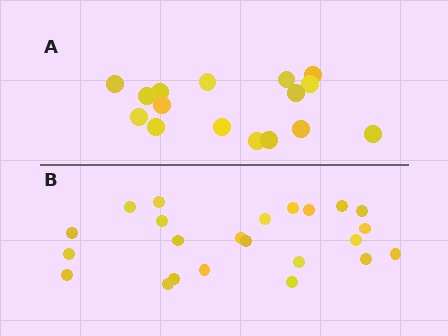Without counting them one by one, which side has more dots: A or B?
Region B (the bottom region) has more dots.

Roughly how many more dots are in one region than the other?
Region B has roughly 8 or so more dots than region A.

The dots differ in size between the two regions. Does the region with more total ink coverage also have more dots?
No. Region A has more total ink coverage because its dots are larger, but region B actually contains more individual dots. Total area can be misleading — the number of items is what matters here.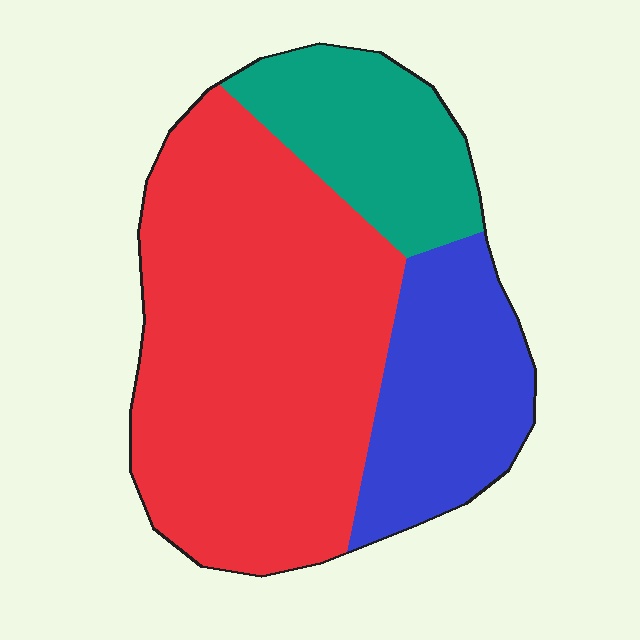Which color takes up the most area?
Red, at roughly 60%.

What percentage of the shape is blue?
Blue covers about 20% of the shape.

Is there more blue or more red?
Red.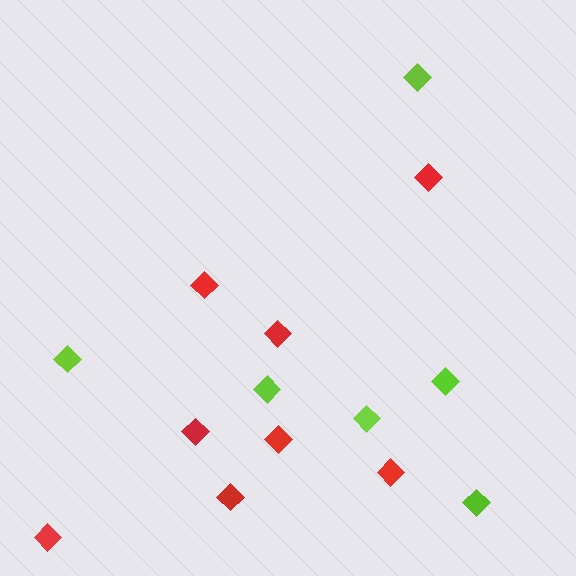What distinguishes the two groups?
There are 2 groups: one group of red diamonds (8) and one group of lime diamonds (6).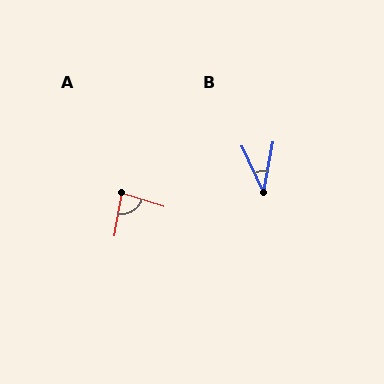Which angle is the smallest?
B, at approximately 35 degrees.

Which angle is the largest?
A, at approximately 82 degrees.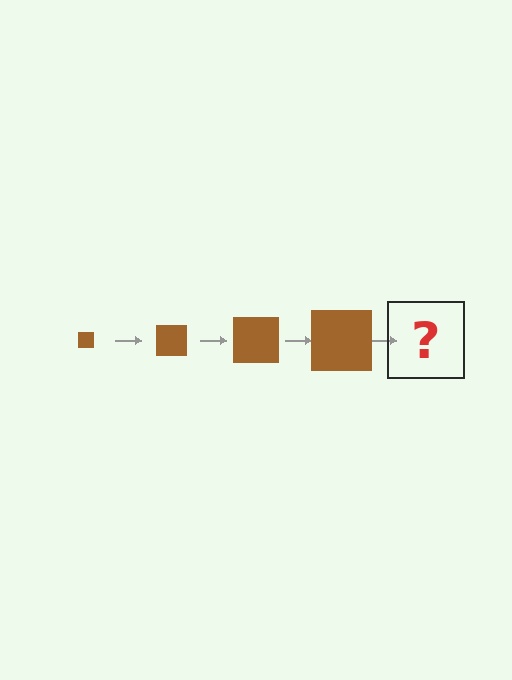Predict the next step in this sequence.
The next step is a brown square, larger than the previous one.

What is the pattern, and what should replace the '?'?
The pattern is that the square gets progressively larger each step. The '?' should be a brown square, larger than the previous one.